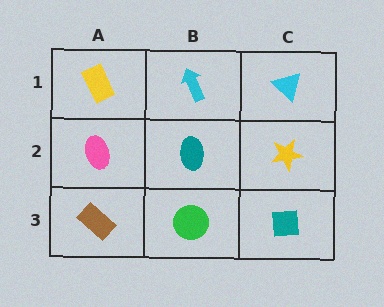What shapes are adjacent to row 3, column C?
A yellow star (row 2, column C), a green circle (row 3, column B).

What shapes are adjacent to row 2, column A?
A yellow rectangle (row 1, column A), a brown rectangle (row 3, column A), a teal ellipse (row 2, column B).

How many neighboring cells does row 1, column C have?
2.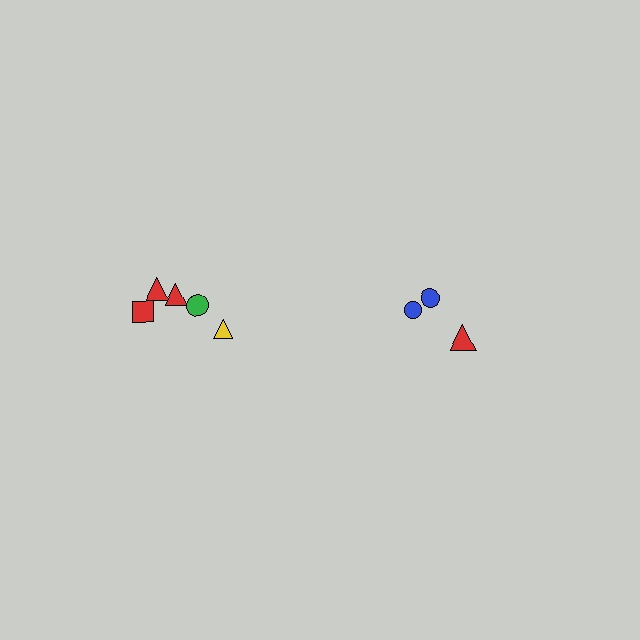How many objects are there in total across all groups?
There are 8 objects.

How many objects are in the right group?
There are 3 objects.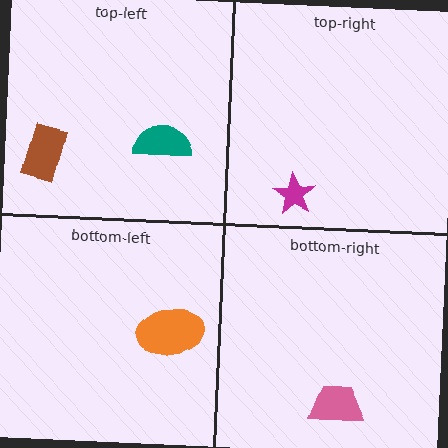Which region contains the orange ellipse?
The bottom-left region.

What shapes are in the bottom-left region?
The orange ellipse.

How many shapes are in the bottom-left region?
1.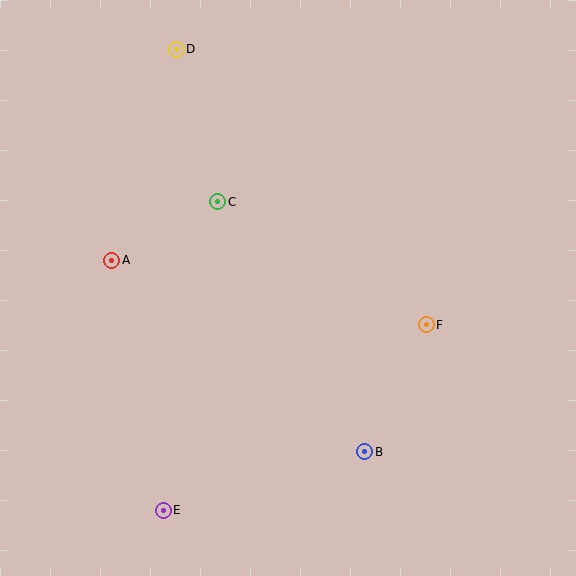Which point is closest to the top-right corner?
Point F is closest to the top-right corner.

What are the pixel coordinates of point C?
Point C is at (218, 202).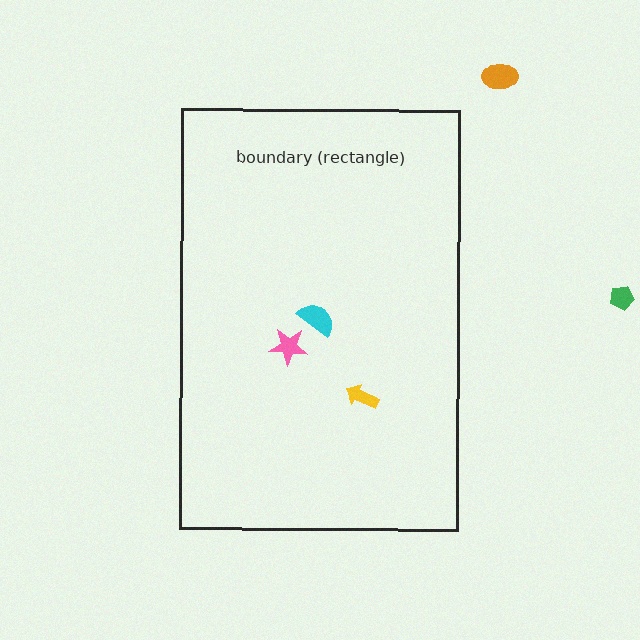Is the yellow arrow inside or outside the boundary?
Inside.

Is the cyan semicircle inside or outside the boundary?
Inside.